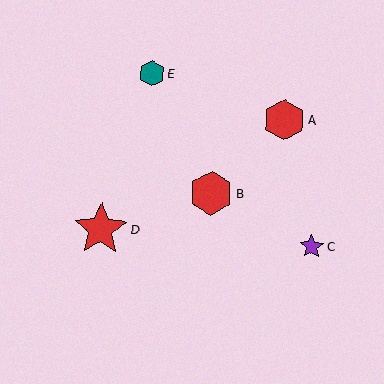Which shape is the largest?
The red star (labeled D) is the largest.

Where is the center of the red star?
The center of the red star is at (101, 229).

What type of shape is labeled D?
Shape D is a red star.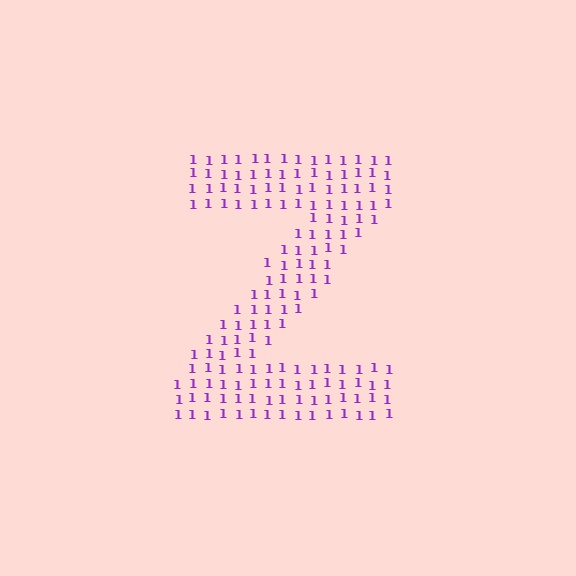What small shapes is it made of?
It is made of small digit 1's.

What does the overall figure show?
The overall figure shows the letter Z.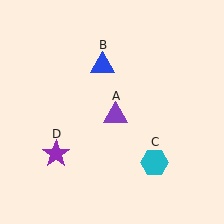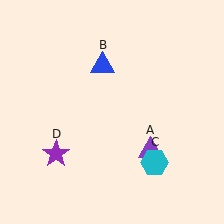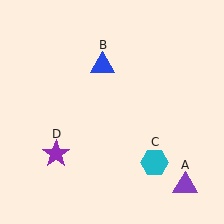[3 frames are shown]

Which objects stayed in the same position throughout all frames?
Blue triangle (object B) and cyan hexagon (object C) and purple star (object D) remained stationary.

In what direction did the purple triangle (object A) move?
The purple triangle (object A) moved down and to the right.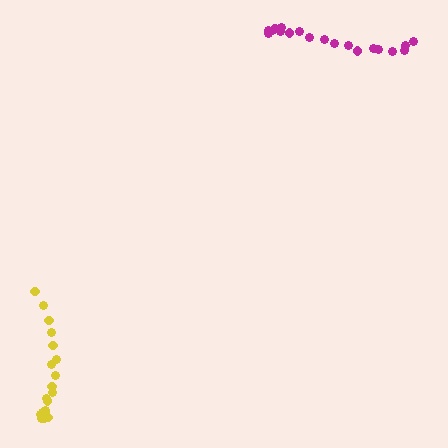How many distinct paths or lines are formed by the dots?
There are 2 distinct paths.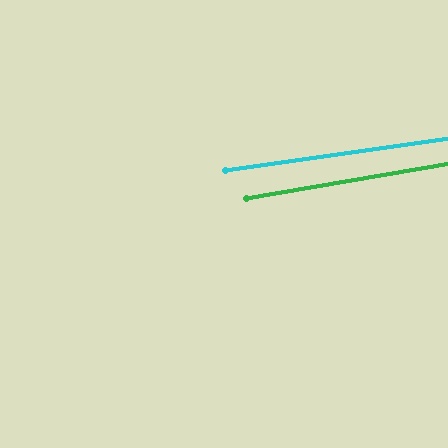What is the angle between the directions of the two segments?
Approximately 2 degrees.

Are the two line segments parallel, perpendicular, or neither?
Parallel — their directions differ by only 1.7°.